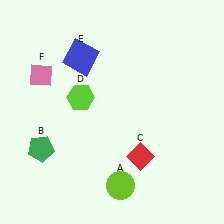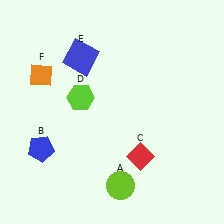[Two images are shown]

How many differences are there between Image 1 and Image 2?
There are 2 differences between the two images.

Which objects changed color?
B changed from green to blue. F changed from pink to orange.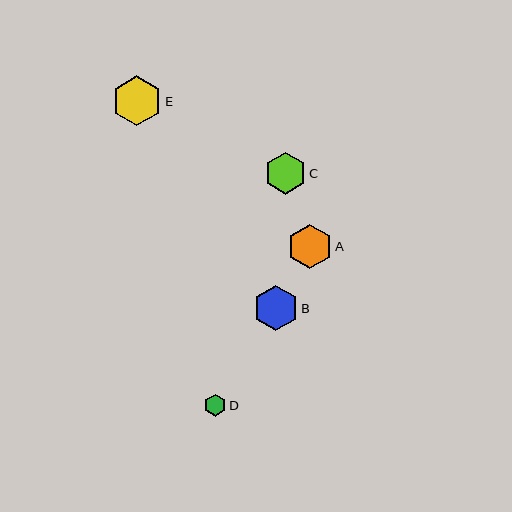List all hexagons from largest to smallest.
From largest to smallest: E, B, A, C, D.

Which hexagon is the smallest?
Hexagon D is the smallest with a size of approximately 22 pixels.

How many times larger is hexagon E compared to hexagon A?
Hexagon E is approximately 1.1 times the size of hexagon A.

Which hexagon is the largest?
Hexagon E is the largest with a size of approximately 50 pixels.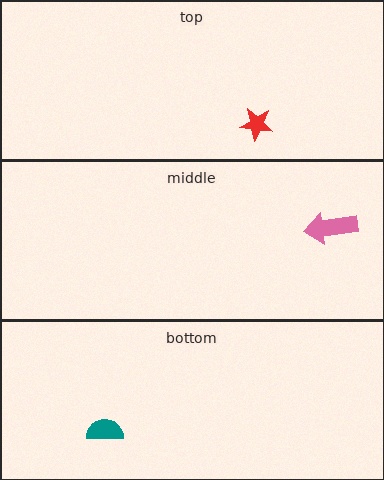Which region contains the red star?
The top region.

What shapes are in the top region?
The red star.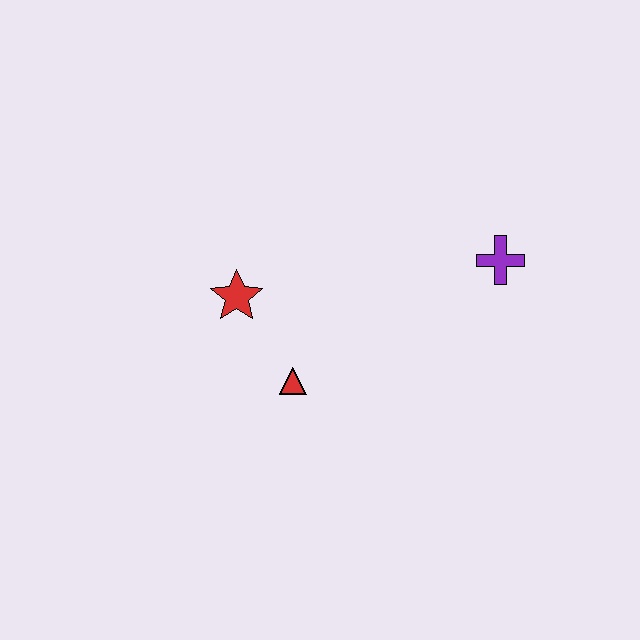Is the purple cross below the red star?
No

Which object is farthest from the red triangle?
The purple cross is farthest from the red triangle.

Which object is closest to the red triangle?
The red star is closest to the red triangle.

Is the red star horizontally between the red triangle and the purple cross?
No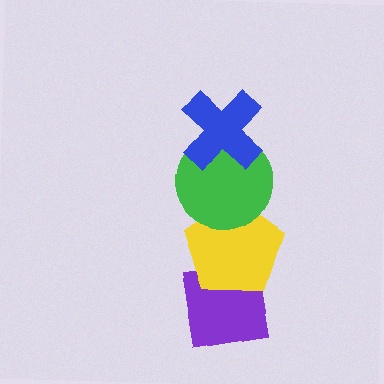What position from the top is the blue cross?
The blue cross is 1st from the top.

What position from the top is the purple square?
The purple square is 4th from the top.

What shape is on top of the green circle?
The blue cross is on top of the green circle.